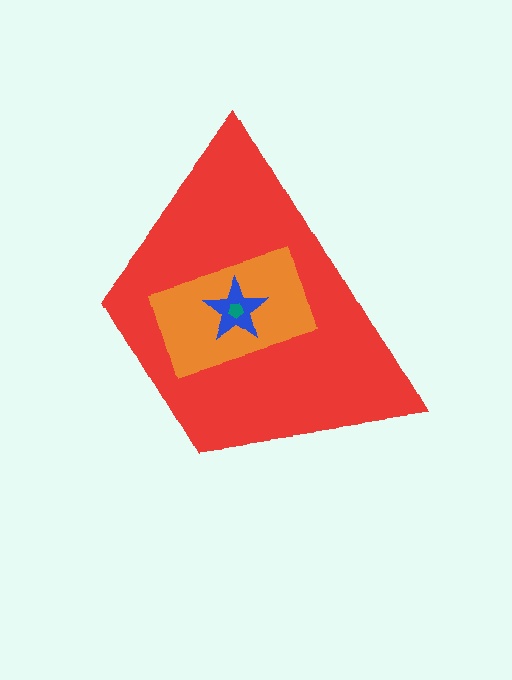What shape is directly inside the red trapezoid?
The orange rectangle.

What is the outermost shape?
The red trapezoid.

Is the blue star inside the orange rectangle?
Yes.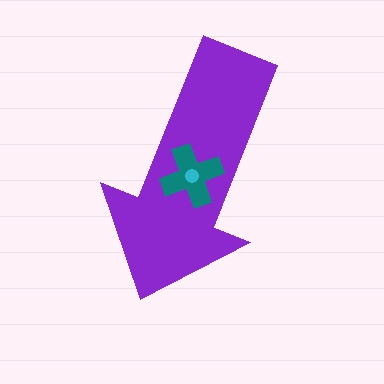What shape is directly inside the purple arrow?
The teal cross.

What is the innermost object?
The cyan circle.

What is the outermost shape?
The purple arrow.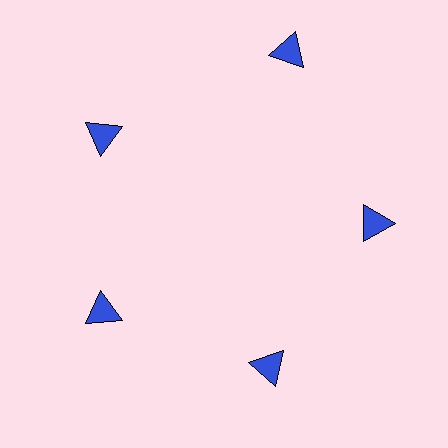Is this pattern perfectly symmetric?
No. The 5 blue triangles are arranged in a ring, but one element near the 1 o'clock position is pushed outward from the center, breaking the 5-fold rotational symmetry.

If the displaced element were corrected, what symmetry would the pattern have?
It would have 5-fold rotational symmetry — the pattern would map onto itself every 72 degrees.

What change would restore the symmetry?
The symmetry would be restored by moving it inward, back onto the ring so that all 5 triangles sit at equal angles and equal distance from the center.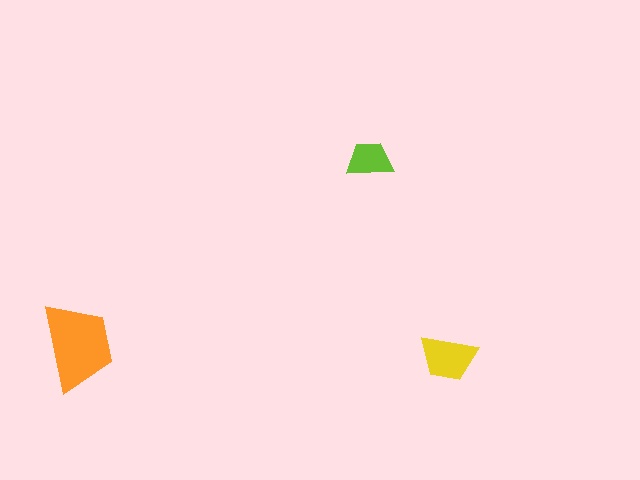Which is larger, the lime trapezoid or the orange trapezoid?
The orange one.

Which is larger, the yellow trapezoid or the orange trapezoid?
The orange one.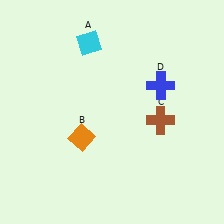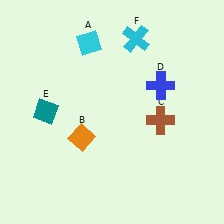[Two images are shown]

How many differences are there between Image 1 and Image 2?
There are 2 differences between the two images.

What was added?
A teal diamond (E), a cyan cross (F) were added in Image 2.